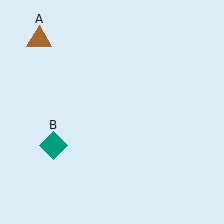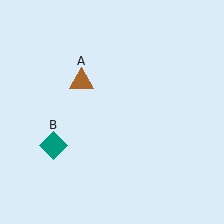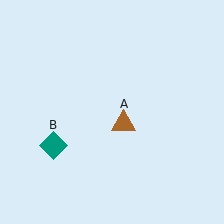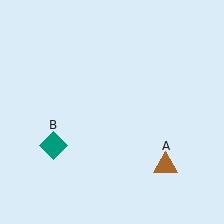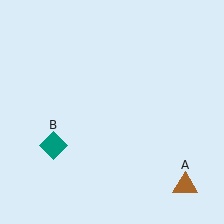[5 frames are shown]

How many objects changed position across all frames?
1 object changed position: brown triangle (object A).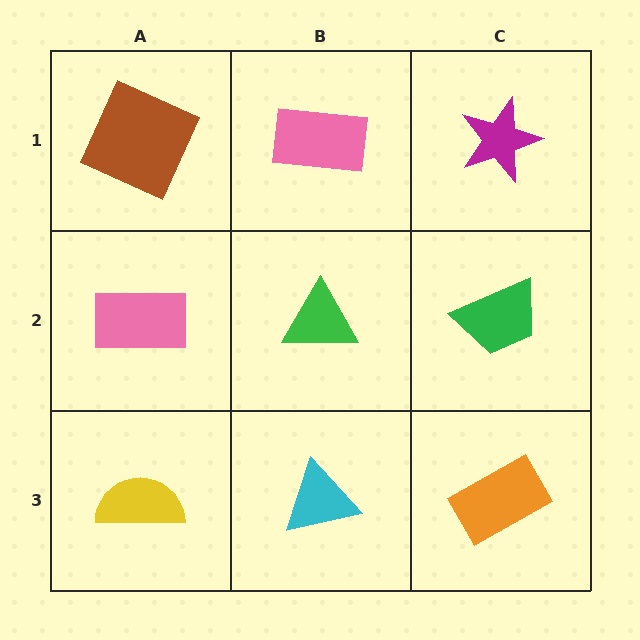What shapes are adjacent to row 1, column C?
A green trapezoid (row 2, column C), a pink rectangle (row 1, column B).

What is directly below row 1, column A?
A pink rectangle.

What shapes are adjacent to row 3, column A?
A pink rectangle (row 2, column A), a cyan triangle (row 3, column B).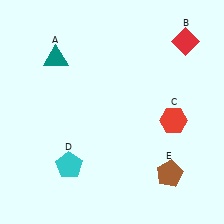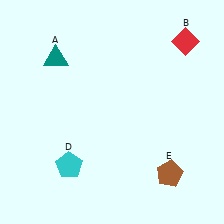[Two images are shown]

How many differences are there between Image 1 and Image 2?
There is 1 difference between the two images.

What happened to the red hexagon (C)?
The red hexagon (C) was removed in Image 2. It was in the bottom-right area of Image 1.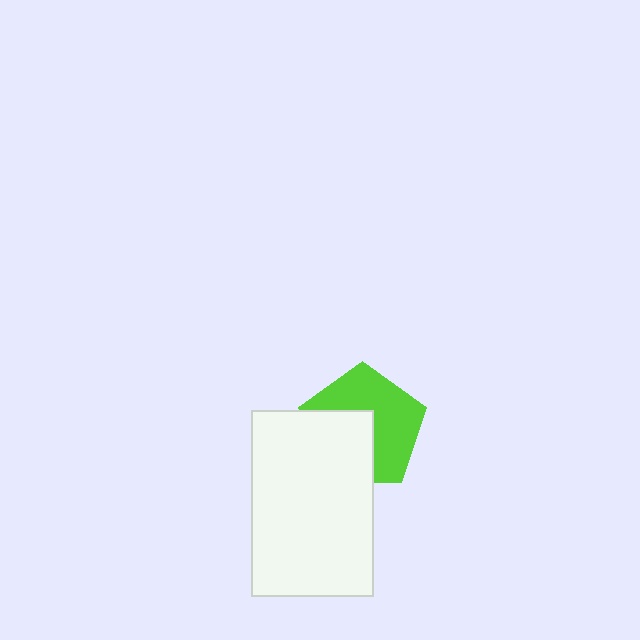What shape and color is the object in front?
The object in front is a white rectangle.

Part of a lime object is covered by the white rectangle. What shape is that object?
It is a pentagon.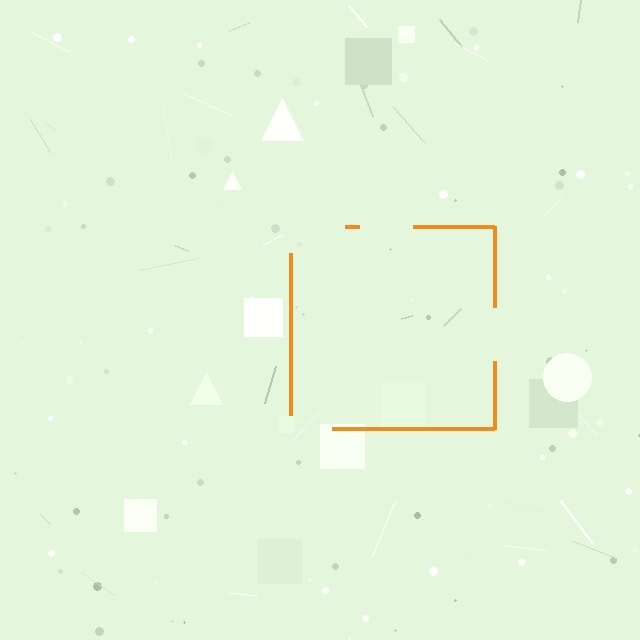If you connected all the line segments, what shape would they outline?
They would outline a square.